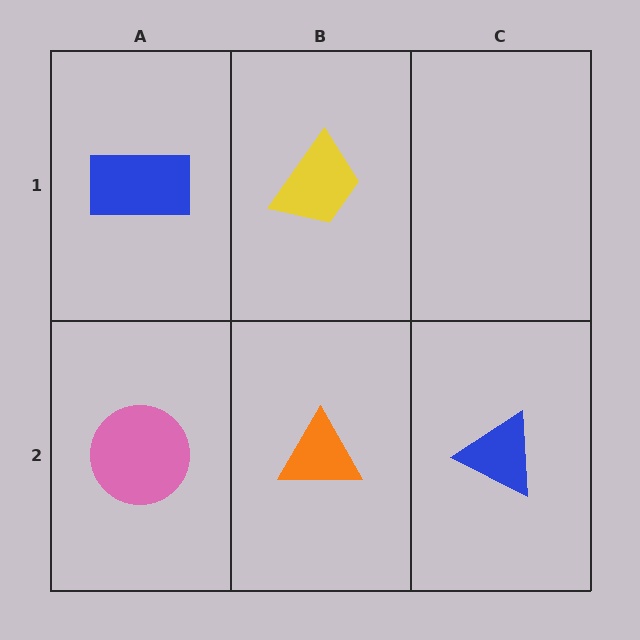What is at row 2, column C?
A blue triangle.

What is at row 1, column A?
A blue rectangle.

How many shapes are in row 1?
2 shapes.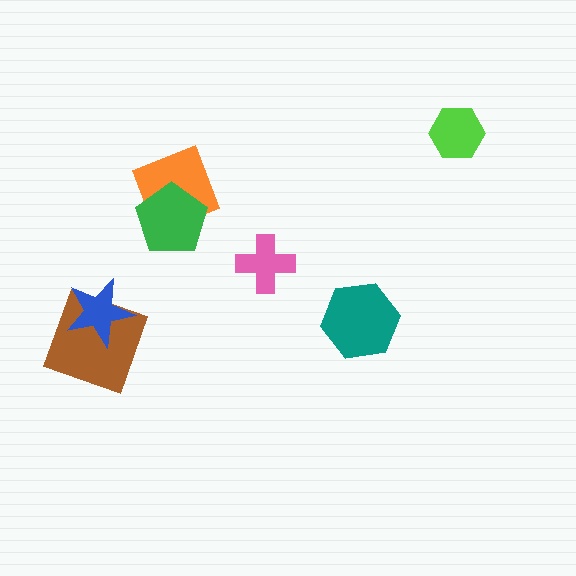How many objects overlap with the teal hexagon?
0 objects overlap with the teal hexagon.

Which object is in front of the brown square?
The blue star is in front of the brown square.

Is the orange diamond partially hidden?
Yes, it is partially covered by another shape.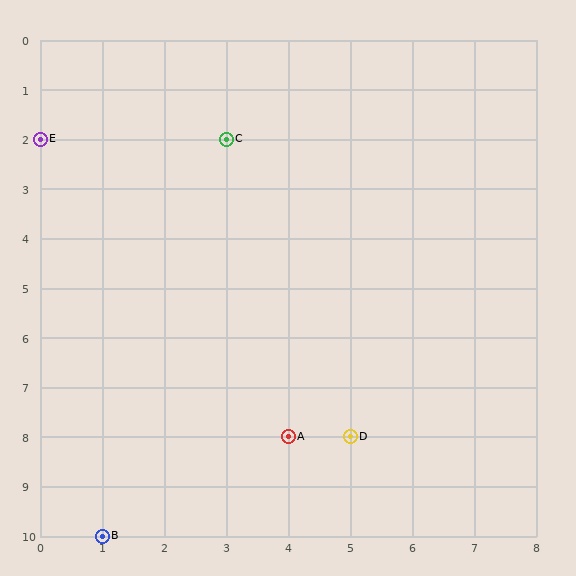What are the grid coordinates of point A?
Point A is at grid coordinates (4, 8).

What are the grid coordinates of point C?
Point C is at grid coordinates (3, 2).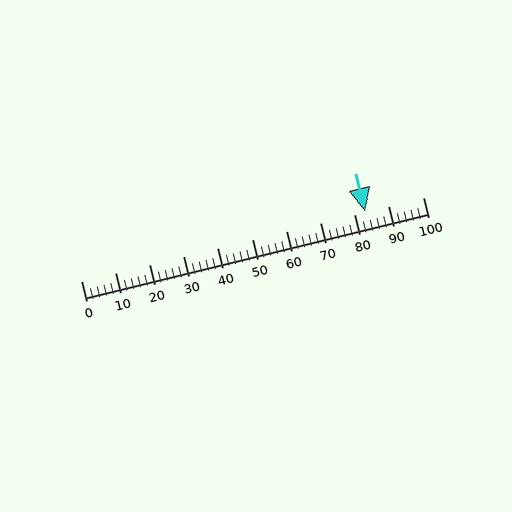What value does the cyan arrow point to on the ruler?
The cyan arrow points to approximately 83.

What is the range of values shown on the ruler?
The ruler shows values from 0 to 100.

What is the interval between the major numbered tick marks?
The major tick marks are spaced 10 units apart.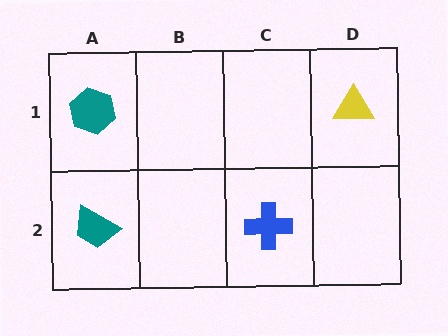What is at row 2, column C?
A blue cross.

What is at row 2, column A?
A teal trapezoid.